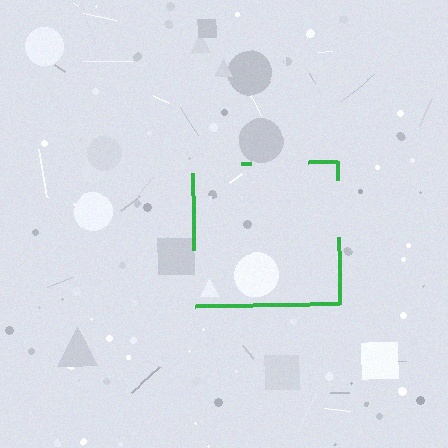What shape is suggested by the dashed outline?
The dashed outline suggests a square.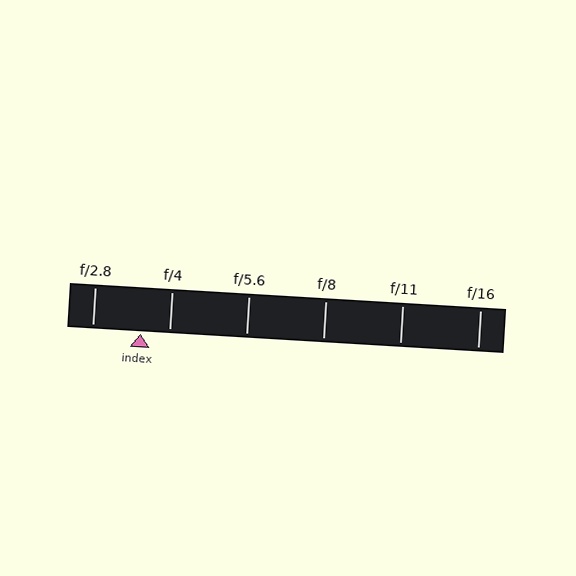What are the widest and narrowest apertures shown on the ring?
The widest aperture shown is f/2.8 and the narrowest is f/16.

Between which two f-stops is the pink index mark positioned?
The index mark is between f/2.8 and f/4.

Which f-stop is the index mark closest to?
The index mark is closest to f/4.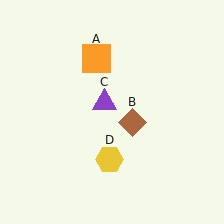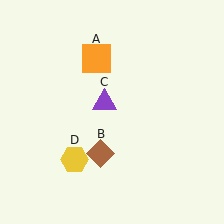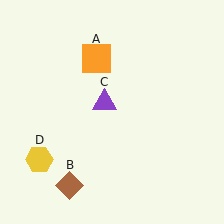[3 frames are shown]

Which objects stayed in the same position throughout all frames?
Orange square (object A) and purple triangle (object C) remained stationary.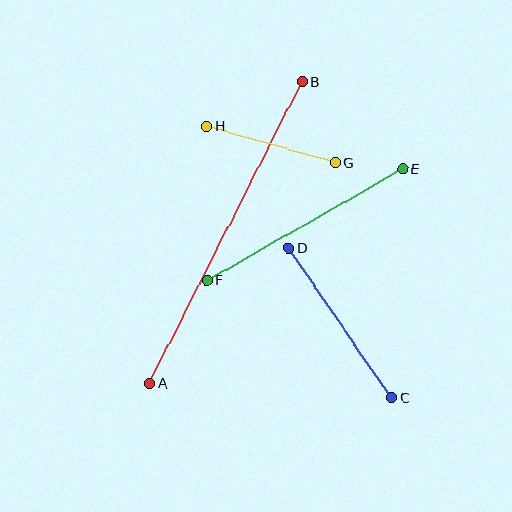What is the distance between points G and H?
The distance is approximately 133 pixels.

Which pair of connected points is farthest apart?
Points A and B are farthest apart.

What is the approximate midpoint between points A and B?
The midpoint is at approximately (226, 233) pixels.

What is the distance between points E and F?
The distance is approximately 225 pixels.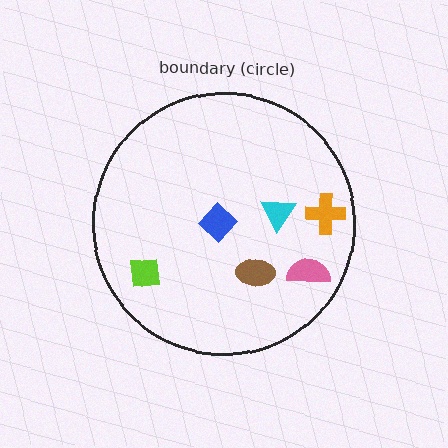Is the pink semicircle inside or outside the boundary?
Inside.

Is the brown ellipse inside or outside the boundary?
Inside.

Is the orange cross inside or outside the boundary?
Inside.